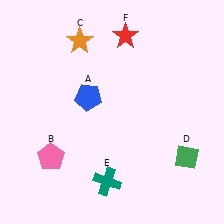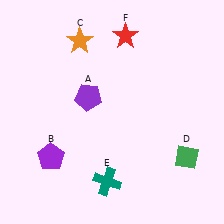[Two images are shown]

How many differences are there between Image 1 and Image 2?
There are 2 differences between the two images.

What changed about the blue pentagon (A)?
In Image 1, A is blue. In Image 2, it changed to purple.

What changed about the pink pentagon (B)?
In Image 1, B is pink. In Image 2, it changed to purple.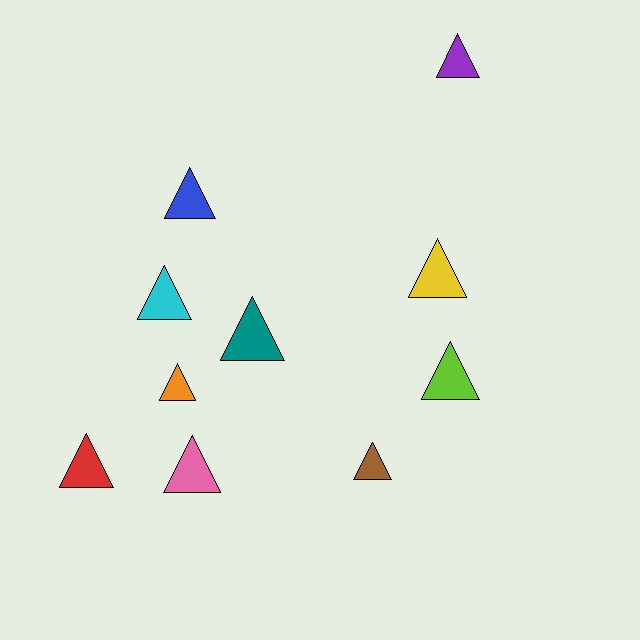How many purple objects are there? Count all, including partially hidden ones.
There is 1 purple object.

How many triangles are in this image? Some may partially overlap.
There are 10 triangles.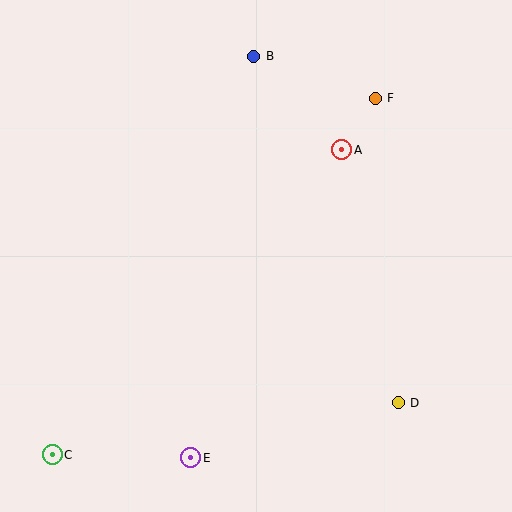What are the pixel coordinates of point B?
Point B is at (254, 56).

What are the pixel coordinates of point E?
Point E is at (191, 458).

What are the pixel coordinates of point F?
Point F is at (375, 98).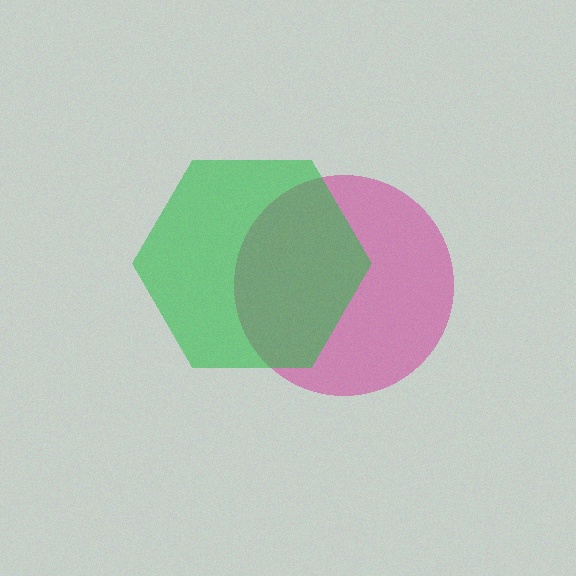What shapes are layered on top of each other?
The layered shapes are: a magenta circle, a green hexagon.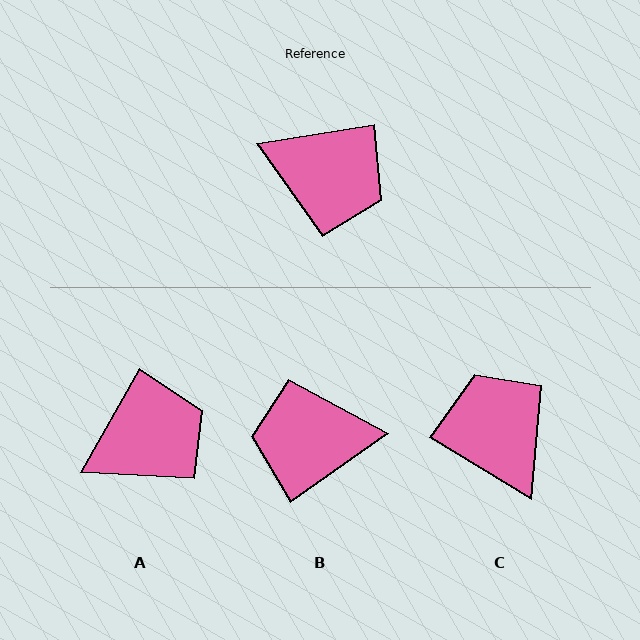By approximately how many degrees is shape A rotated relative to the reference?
Approximately 52 degrees counter-clockwise.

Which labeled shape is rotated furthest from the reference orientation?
B, about 154 degrees away.